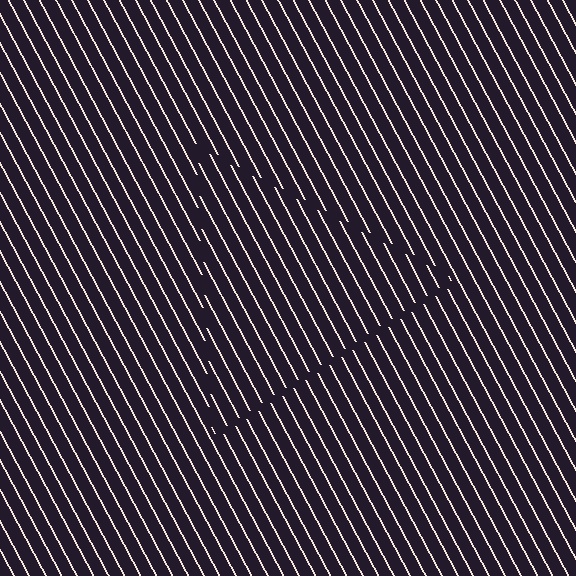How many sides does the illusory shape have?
3 sides — the line-ends trace a triangle.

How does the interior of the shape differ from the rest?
The interior of the shape contains the same grating, shifted by half a period — the contour is defined by the phase discontinuity where line-ends from the inner and outer gratings abut.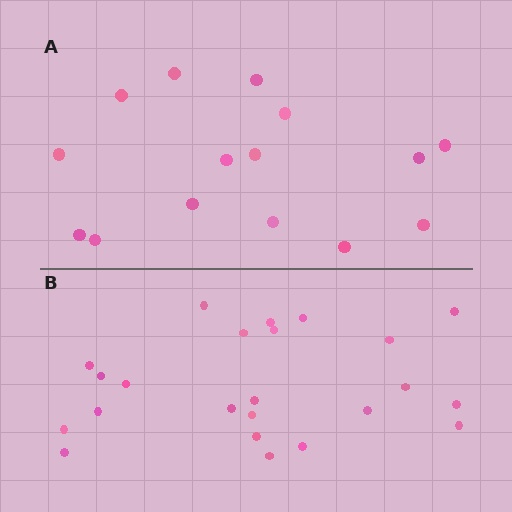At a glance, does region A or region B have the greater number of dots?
Region B (the bottom region) has more dots.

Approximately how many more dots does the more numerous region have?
Region B has roughly 8 or so more dots than region A.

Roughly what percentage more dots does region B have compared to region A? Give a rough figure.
About 55% more.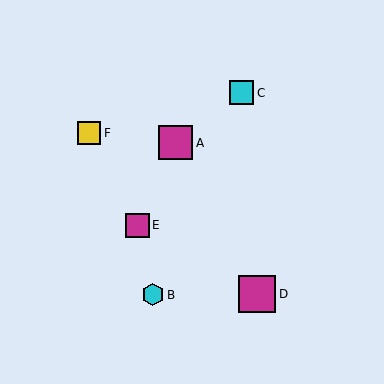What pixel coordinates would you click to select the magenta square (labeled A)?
Click at (176, 143) to select the magenta square A.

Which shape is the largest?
The magenta square (labeled D) is the largest.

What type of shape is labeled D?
Shape D is a magenta square.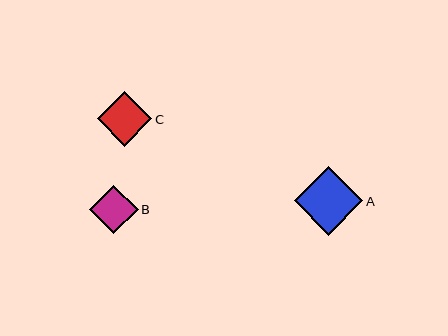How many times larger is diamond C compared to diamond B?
Diamond C is approximately 1.1 times the size of diamond B.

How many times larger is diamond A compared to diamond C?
Diamond A is approximately 1.3 times the size of diamond C.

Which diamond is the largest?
Diamond A is the largest with a size of approximately 68 pixels.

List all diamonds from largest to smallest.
From largest to smallest: A, C, B.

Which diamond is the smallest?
Diamond B is the smallest with a size of approximately 49 pixels.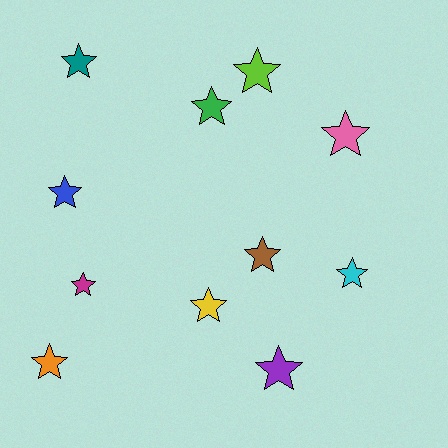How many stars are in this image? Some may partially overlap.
There are 11 stars.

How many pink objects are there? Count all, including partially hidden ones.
There is 1 pink object.